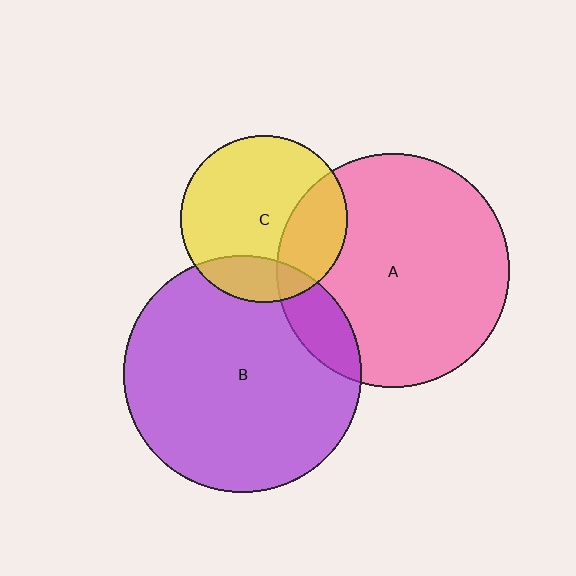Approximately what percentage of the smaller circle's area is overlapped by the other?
Approximately 20%.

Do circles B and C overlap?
Yes.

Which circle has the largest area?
Circle B (purple).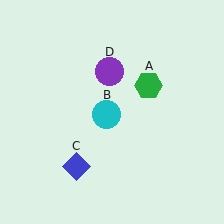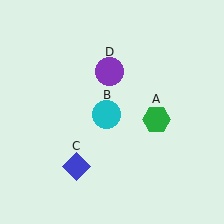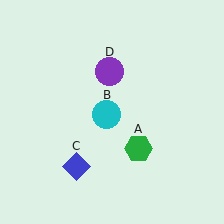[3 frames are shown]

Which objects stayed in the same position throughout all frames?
Cyan circle (object B) and blue diamond (object C) and purple circle (object D) remained stationary.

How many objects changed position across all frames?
1 object changed position: green hexagon (object A).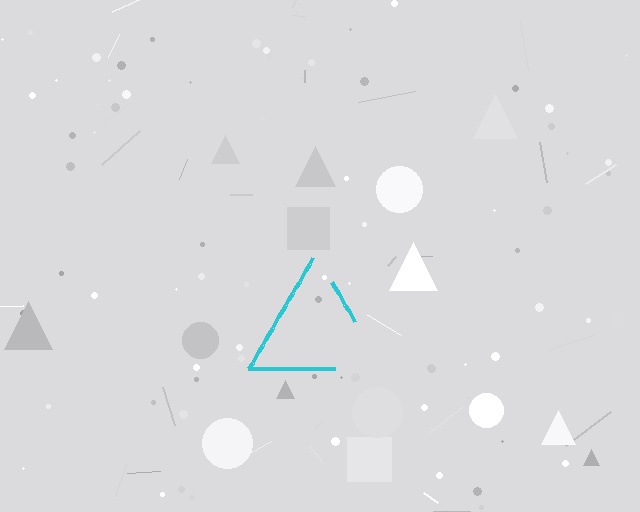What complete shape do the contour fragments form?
The contour fragments form a triangle.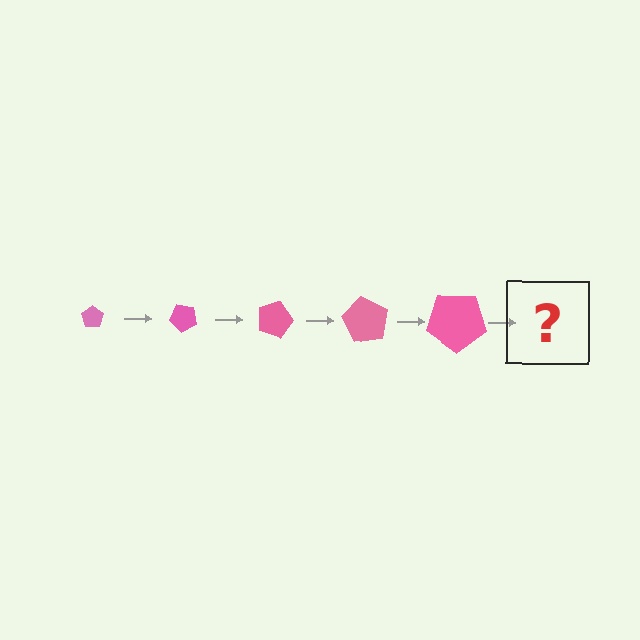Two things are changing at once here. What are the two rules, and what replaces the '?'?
The two rules are that the pentagon grows larger each step and it rotates 45 degrees each step. The '?' should be a pentagon, larger than the previous one and rotated 225 degrees from the start.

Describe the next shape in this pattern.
It should be a pentagon, larger than the previous one and rotated 225 degrees from the start.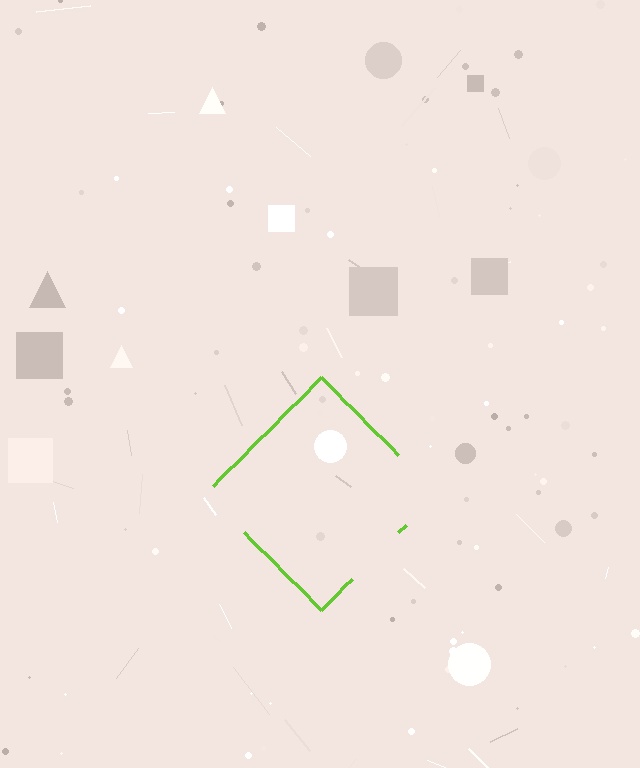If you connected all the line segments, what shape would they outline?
They would outline a diamond.